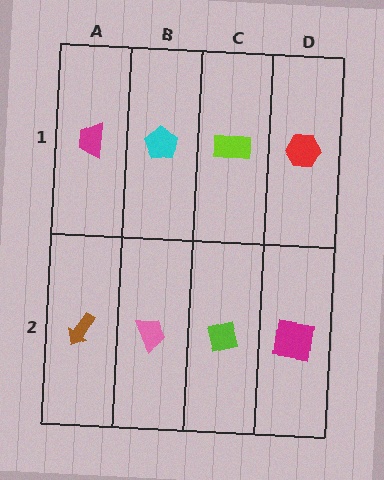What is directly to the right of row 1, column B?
A lime rectangle.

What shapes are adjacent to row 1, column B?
A pink trapezoid (row 2, column B), a magenta trapezoid (row 1, column A), a lime rectangle (row 1, column C).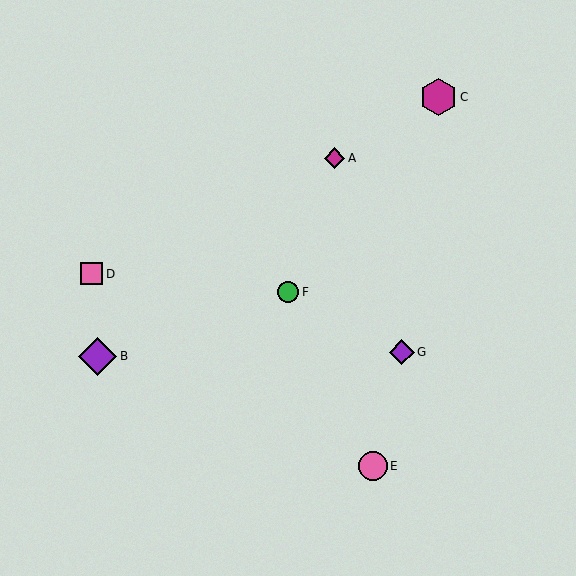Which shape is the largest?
The purple diamond (labeled B) is the largest.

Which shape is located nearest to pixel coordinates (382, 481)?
The pink circle (labeled E) at (373, 466) is nearest to that location.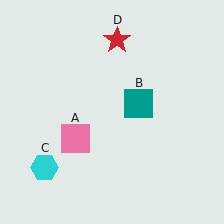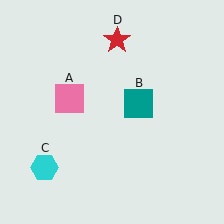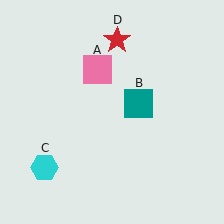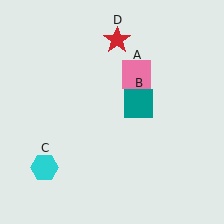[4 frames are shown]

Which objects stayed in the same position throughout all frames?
Teal square (object B) and cyan hexagon (object C) and red star (object D) remained stationary.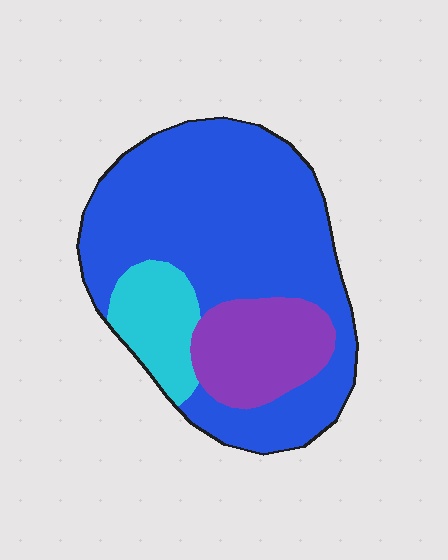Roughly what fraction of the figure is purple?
Purple covers roughly 20% of the figure.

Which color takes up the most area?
Blue, at roughly 70%.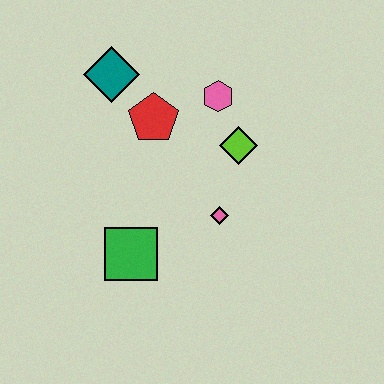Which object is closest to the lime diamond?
The pink hexagon is closest to the lime diamond.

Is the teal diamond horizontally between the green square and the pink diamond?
No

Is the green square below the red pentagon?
Yes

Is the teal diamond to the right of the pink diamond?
No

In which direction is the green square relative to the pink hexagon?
The green square is below the pink hexagon.